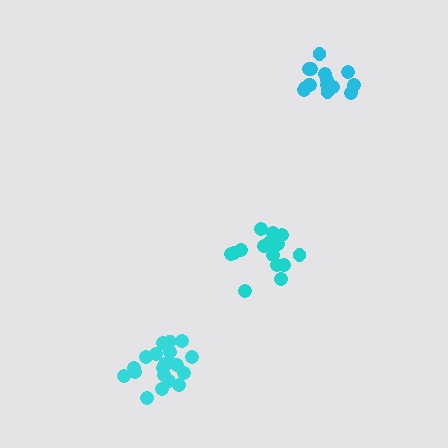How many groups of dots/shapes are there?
There are 3 groups.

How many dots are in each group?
Group 1: 20 dots, Group 2: 15 dots, Group 3: 15 dots (50 total).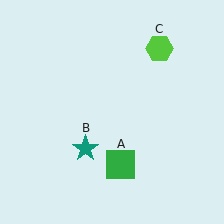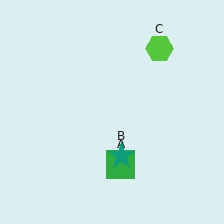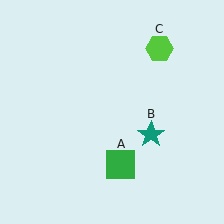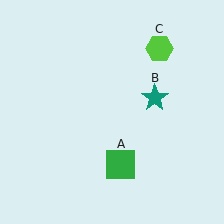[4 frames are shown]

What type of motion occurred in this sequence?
The teal star (object B) rotated counterclockwise around the center of the scene.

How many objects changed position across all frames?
1 object changed position: teal star (object B).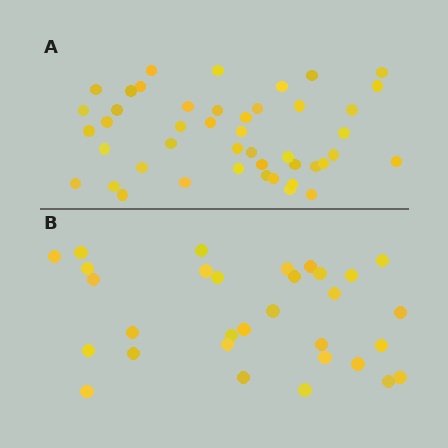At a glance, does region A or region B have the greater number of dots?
Region A (the top region) has more dots.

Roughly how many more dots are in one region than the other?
Region A has approximately 15 more dots than region B.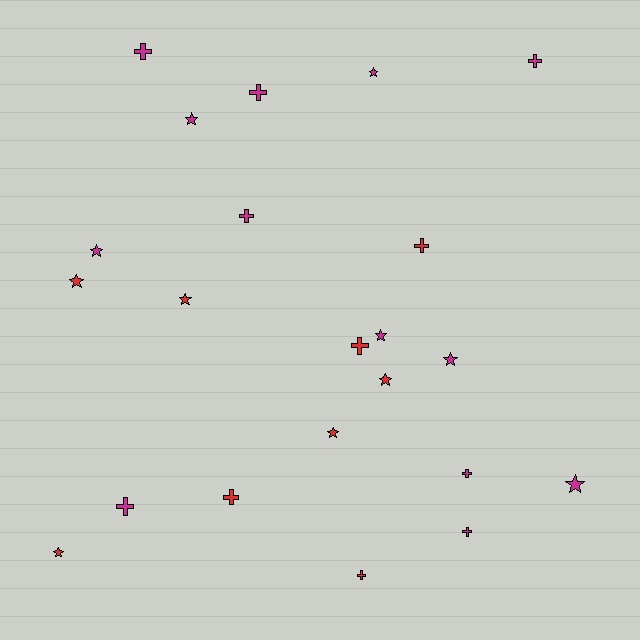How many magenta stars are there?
There are 6 magenta stars.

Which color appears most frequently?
Magenta, with 13 objects.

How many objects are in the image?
There are 22 objects.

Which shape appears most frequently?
Cross, with 11 objects.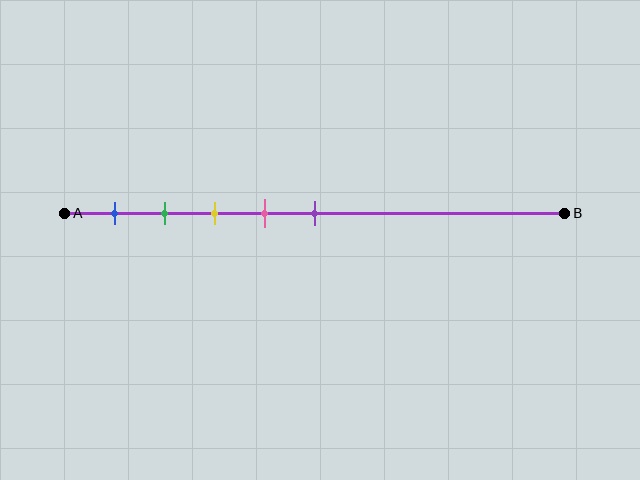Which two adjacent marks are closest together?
The green and yellow marks are the closest adjacent pair.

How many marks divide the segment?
There are 5 marks dividing the segment.